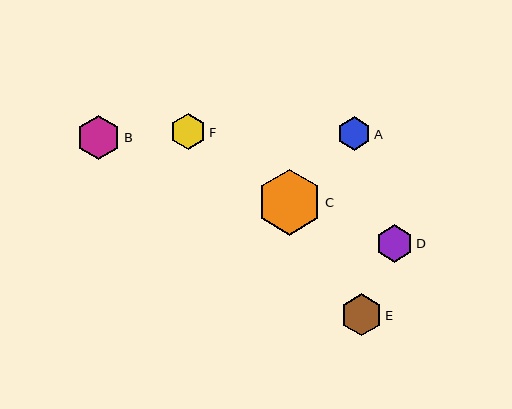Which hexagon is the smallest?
Hexagon A is the smallest with a size of approximately 34 pixels.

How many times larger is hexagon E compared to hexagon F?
Hexagon E is approximately 1.2 times the size of hexagon F.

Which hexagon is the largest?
Hexagon C is the largest with a size of approximately 66 pixels.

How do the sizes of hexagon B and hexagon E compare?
Hexagon B and hexagon E are approximately the same size.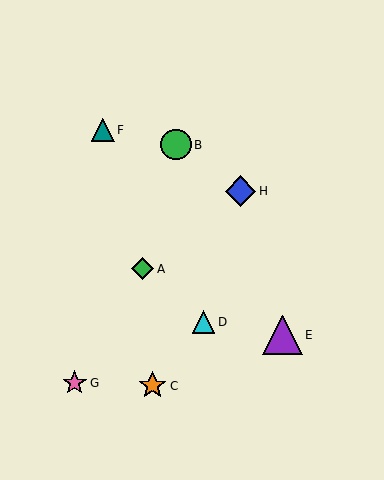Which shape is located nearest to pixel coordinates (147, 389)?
The orange star (labeled C) at (153, 386) is nearest to that location.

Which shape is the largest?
The purple triangle (labeled E) is the largest.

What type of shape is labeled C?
Shape C is an orange star.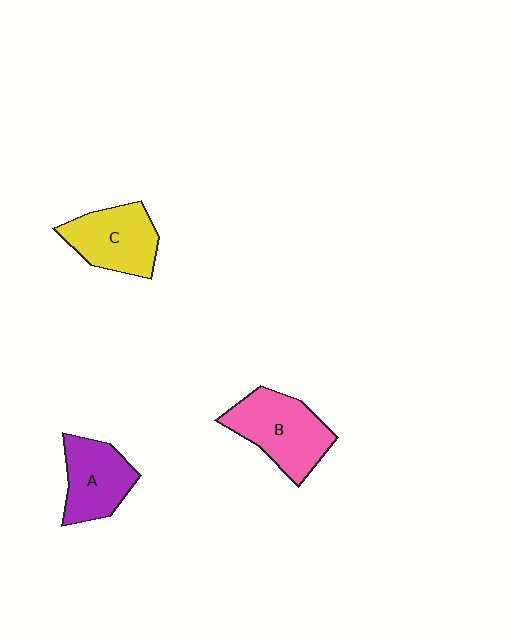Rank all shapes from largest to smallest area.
From largest to smallest: B (pink), C (yellow), A (purple).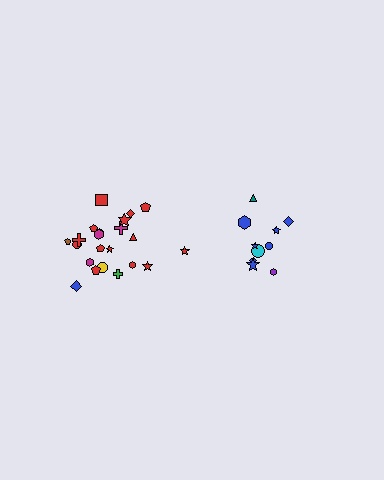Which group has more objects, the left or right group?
The left group.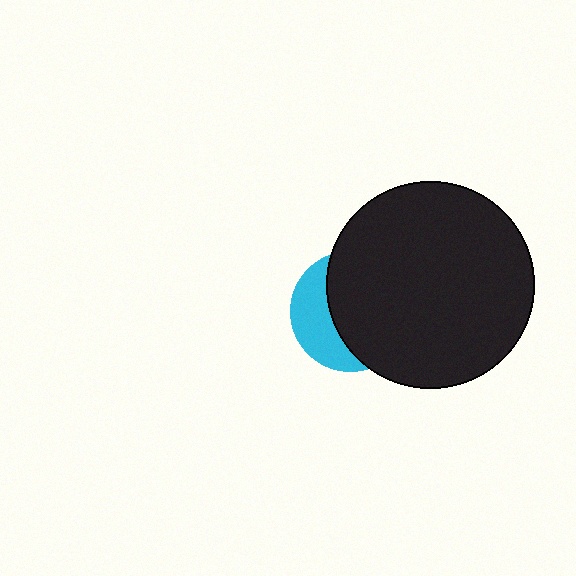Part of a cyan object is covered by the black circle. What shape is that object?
It is a circle.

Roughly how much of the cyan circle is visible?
A small part of it is visible (roughly 35%).